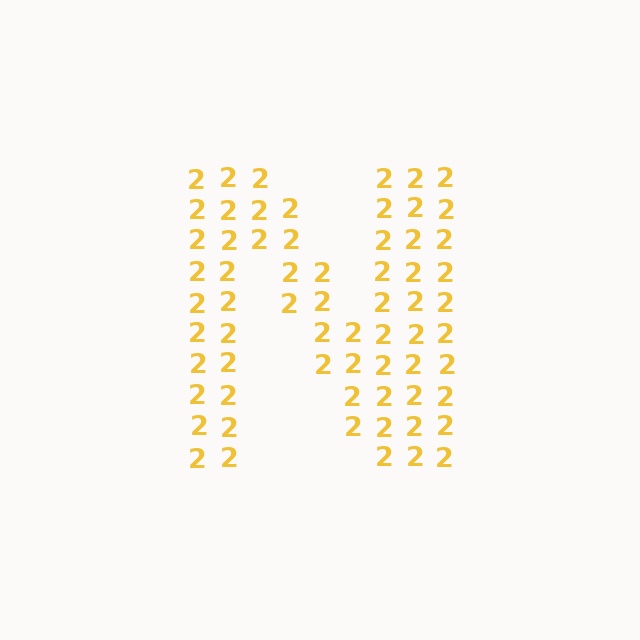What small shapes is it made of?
It is made of small digit 2's.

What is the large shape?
The large shape is the letter N.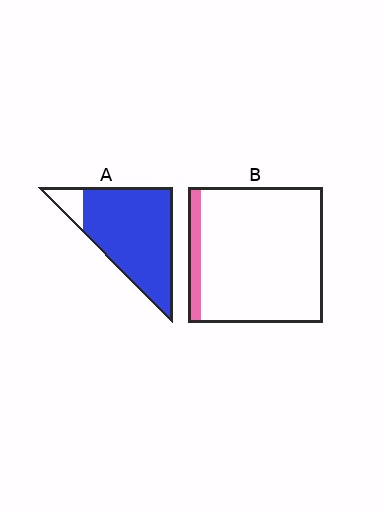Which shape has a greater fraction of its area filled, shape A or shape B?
Shape A.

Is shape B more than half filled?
No.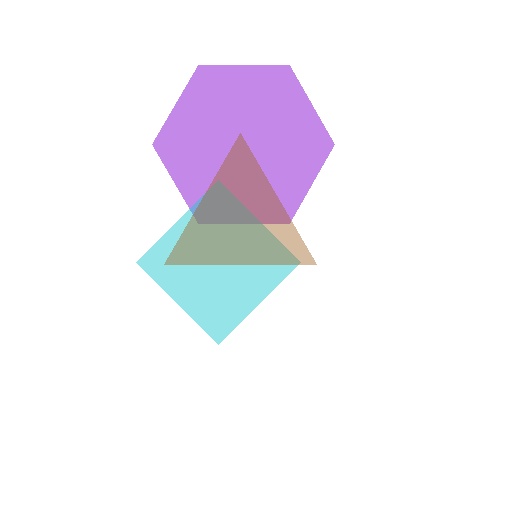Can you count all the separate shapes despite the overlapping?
Yes, there are 3 separate shapes.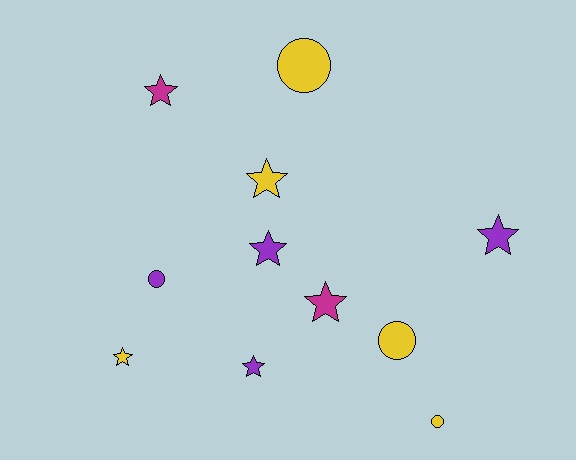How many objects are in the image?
There are 11 objects.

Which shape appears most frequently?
Star, with 7 objects.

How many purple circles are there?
There is 1 purple circle.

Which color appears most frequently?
Yellow, with 5 objects.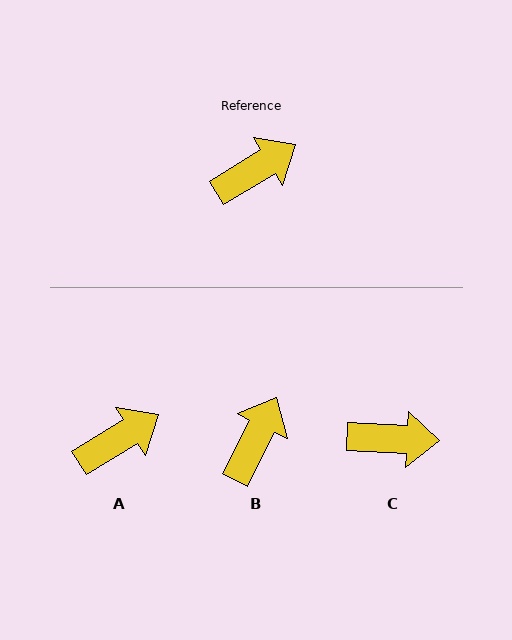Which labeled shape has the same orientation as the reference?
A.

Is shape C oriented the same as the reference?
No, it is off by about 34 degrees.